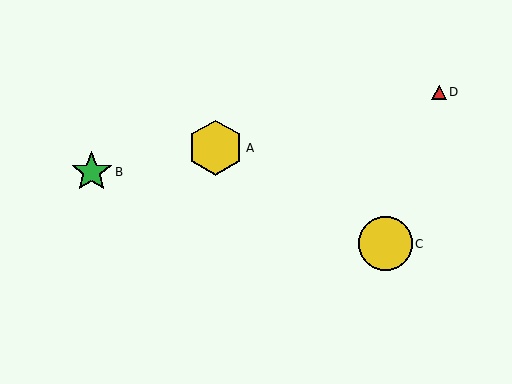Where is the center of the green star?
The center of the green star is at (92, 172).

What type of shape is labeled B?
Shape B is a green star.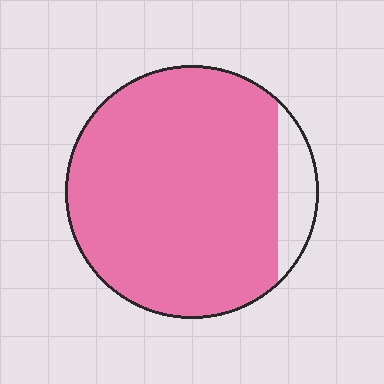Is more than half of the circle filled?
Yes.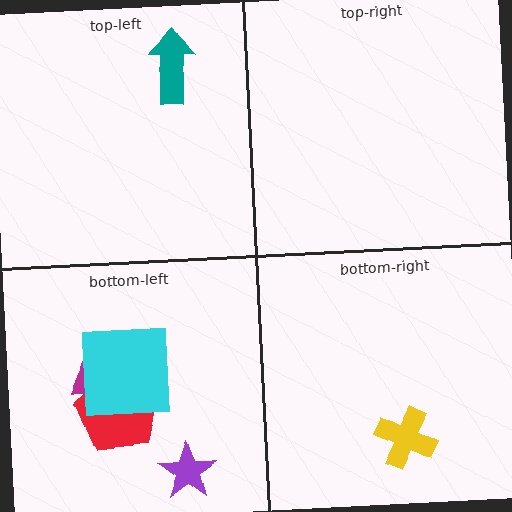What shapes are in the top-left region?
The teal arrow.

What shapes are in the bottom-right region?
The yellow cross.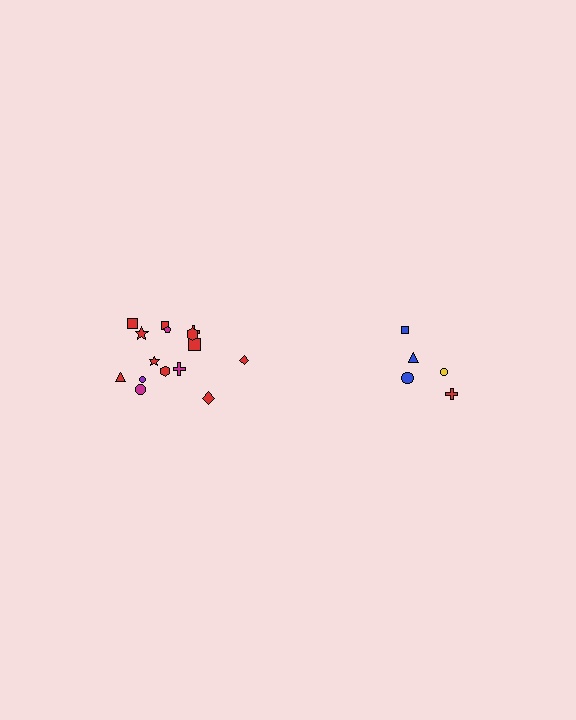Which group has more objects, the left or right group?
The left group.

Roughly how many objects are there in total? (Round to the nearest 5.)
Roughly 20 objects in total.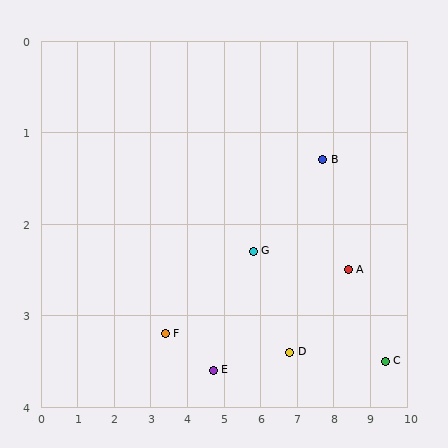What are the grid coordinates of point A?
Point A is at approximately (8.4, 2.5).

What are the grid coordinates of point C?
Point C is at approximately (9.4, 3.5).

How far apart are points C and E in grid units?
Points C and E are about 4.7 grid units apart.